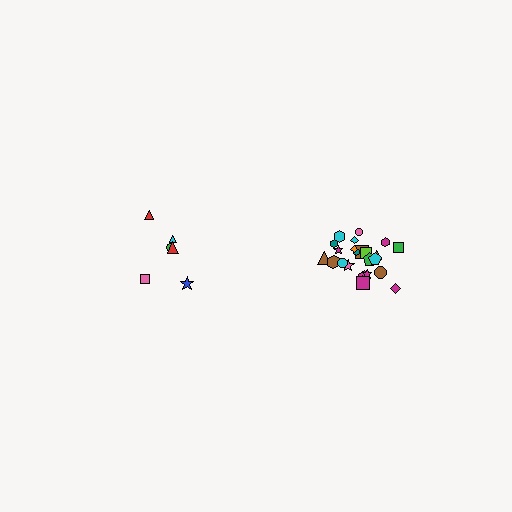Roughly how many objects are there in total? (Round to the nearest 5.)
Roughly 30 objects in total.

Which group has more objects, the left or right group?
The right group.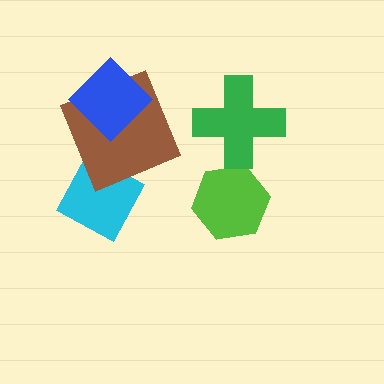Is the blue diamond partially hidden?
No, no other shape covers it.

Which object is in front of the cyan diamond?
The brown square is in front of the cyan diamond.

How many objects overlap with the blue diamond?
1 object overlaps with the blue diamond.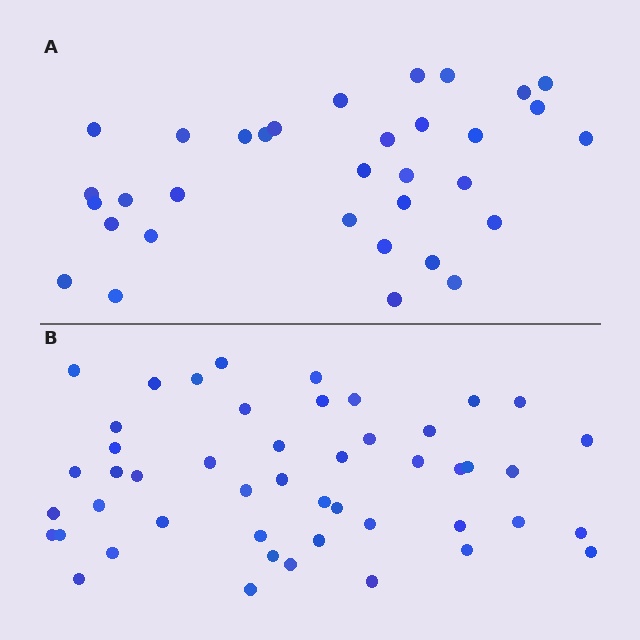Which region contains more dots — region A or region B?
Region B (the bottom region) has more dots.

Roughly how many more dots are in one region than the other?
Region B has approximately 15 more dots than region A.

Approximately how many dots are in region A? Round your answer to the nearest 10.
About 30 dots. (The exact count is 33, which rounds to 30.)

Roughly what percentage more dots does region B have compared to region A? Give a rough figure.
About 45% more.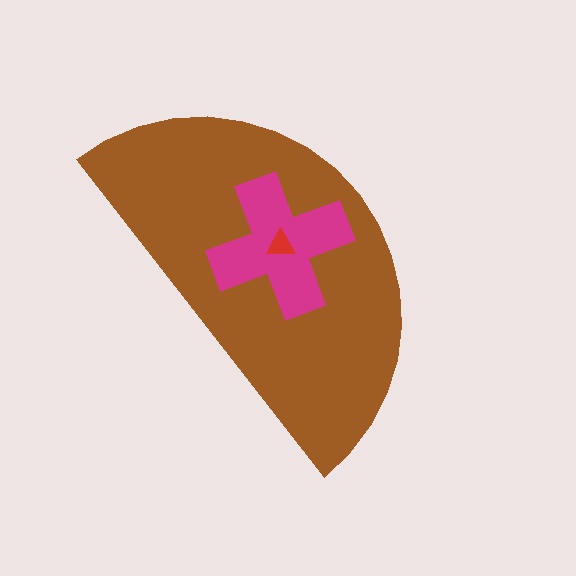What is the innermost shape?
The red triangle.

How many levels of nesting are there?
3.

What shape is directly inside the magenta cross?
The red triangle.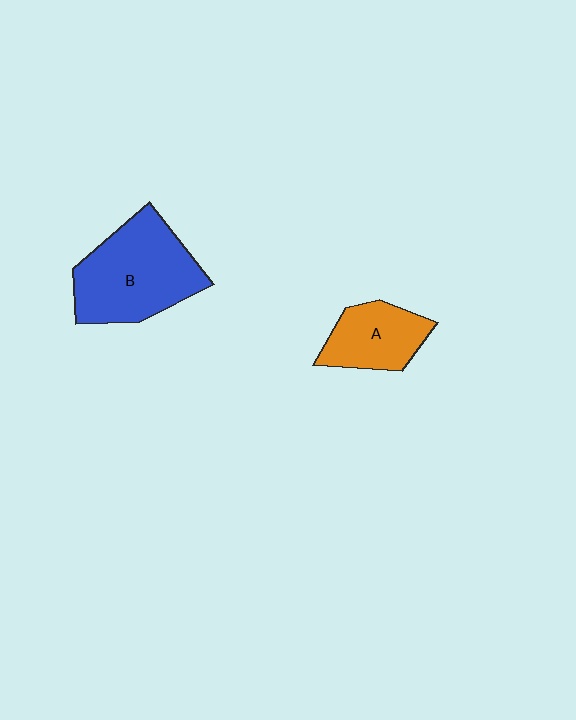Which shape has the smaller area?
Shape A (orange).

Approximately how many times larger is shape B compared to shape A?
Approximately 1.8 times.